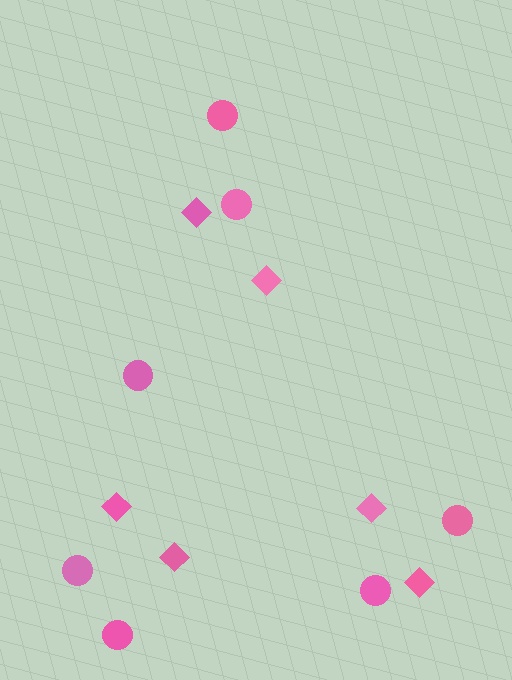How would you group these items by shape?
There are 2 groups: one group of circles (7) and one group of diamonds (6).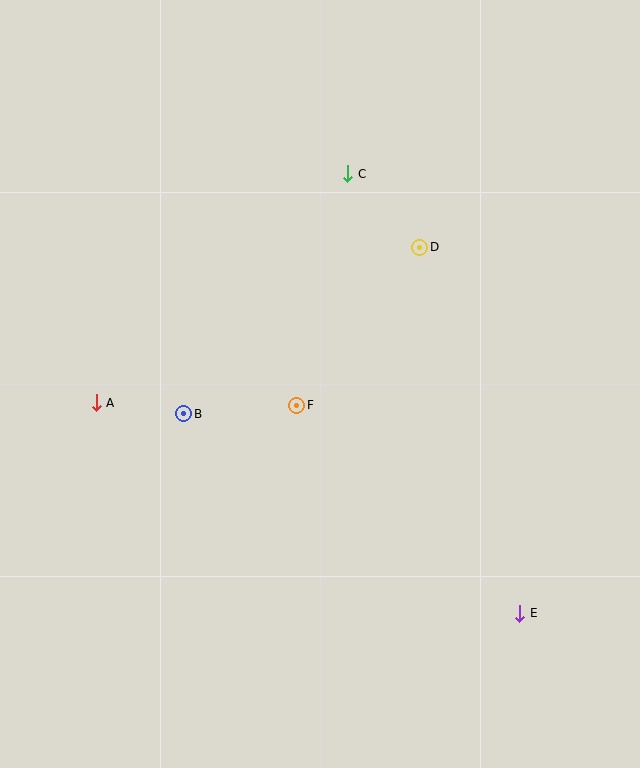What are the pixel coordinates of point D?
Point D is at (420, 247).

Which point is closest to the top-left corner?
Point C is closest to the top-left corner.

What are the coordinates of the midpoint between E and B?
The midpoint between E and B is at (352, 513).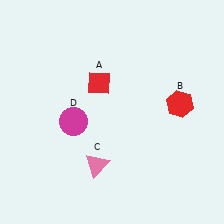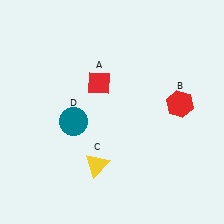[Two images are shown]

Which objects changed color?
C changed from pink to yellow. D changed from magenta to teal.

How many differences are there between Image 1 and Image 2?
There are 2 differences between the two images.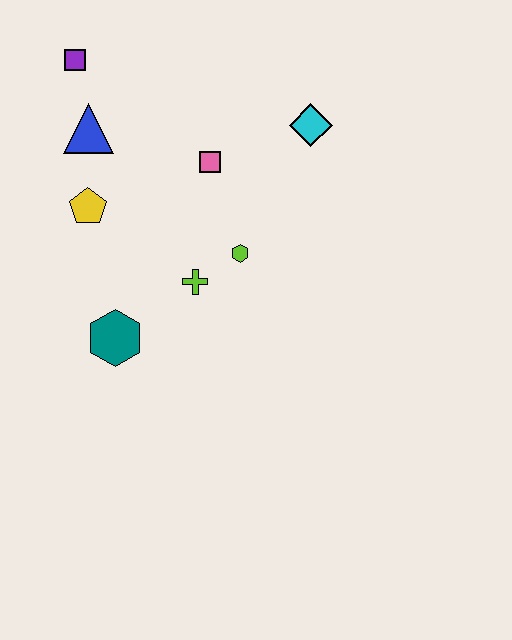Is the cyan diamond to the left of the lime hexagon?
No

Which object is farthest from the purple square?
The teal hexagon is farthest from the purple square.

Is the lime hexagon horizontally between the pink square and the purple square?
No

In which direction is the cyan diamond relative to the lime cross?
The cyan diamond is above the lime cross.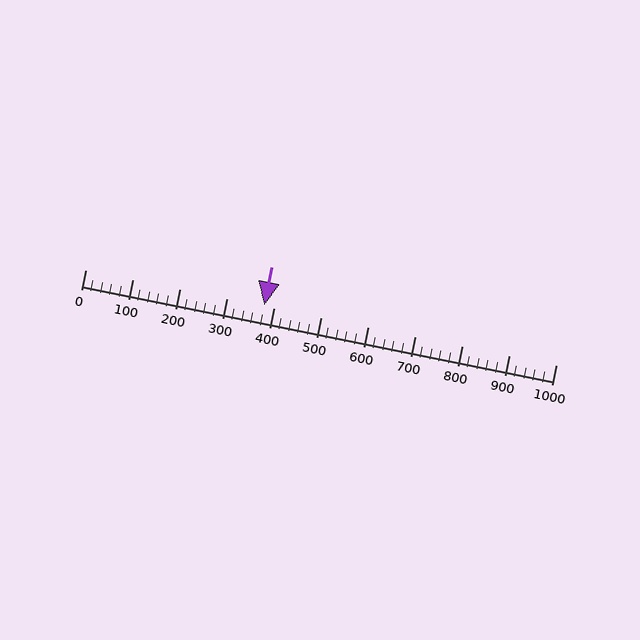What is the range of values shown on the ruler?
The ruler shows values from 0 to 1000.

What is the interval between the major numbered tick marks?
The major tick marks are spaced 100 units apart.